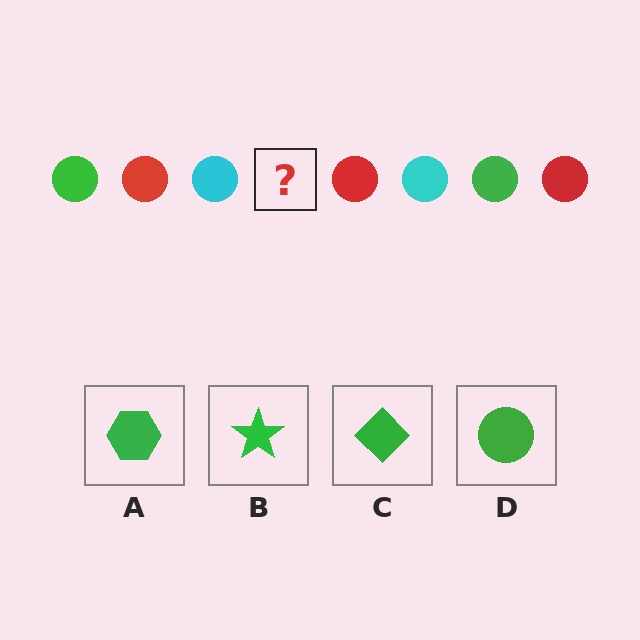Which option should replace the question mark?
Option D.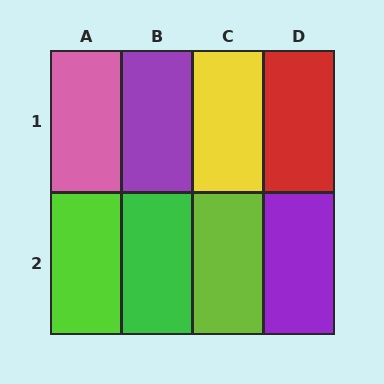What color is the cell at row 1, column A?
Pink.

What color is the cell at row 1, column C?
Yellow.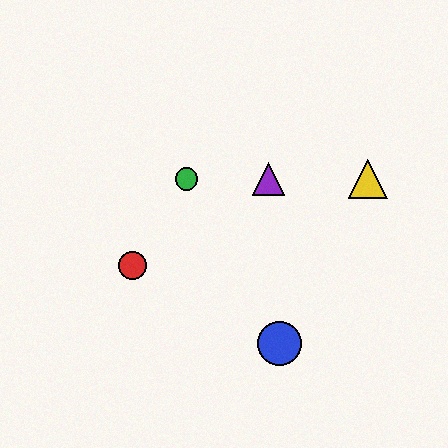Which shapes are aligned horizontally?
The green circle, the yellow triangle, the purple triangle are aligned horizontally.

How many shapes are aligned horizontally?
3 shapes (the green circle, the yellow triangle, the purple triangle) are aligned horizontally.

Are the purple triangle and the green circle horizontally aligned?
Yes, both are at y≈179.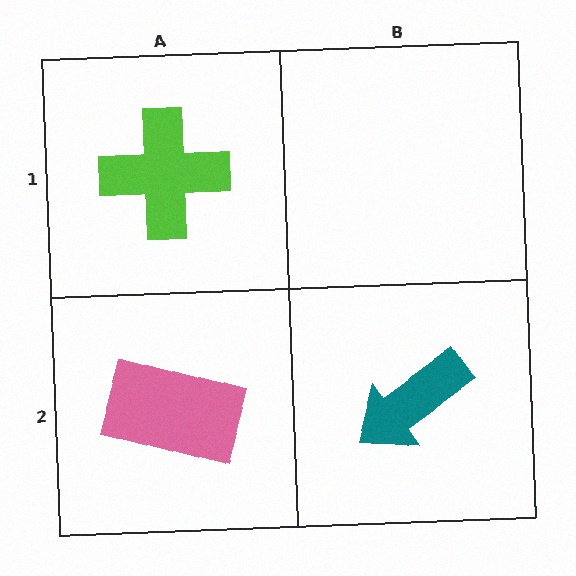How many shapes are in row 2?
2 shapes.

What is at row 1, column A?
A lime cross.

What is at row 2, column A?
A pink rectangle.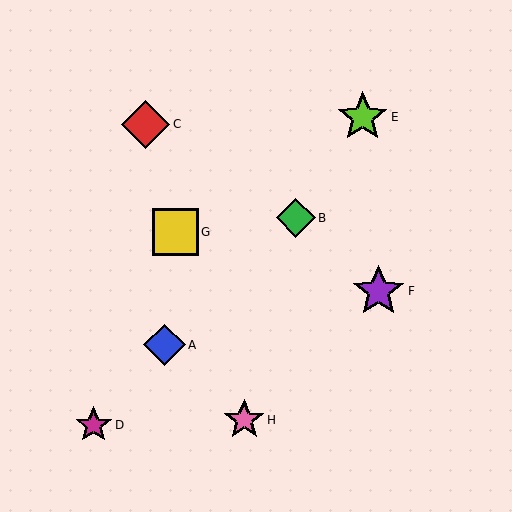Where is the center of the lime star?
The center of the lime star is at (363, 117).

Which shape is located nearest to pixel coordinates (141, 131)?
The red diamond (labeled C) at (146, 124) is nearest to that location.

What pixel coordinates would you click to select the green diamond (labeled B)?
Click at (296, 218) to select the green diamond B.